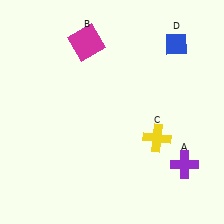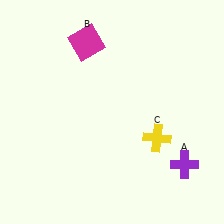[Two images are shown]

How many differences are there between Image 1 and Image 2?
There is 1 difference between the two images.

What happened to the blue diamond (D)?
The blue diamond (D) was removed in Image 2. It was in the top-right area of Image 1.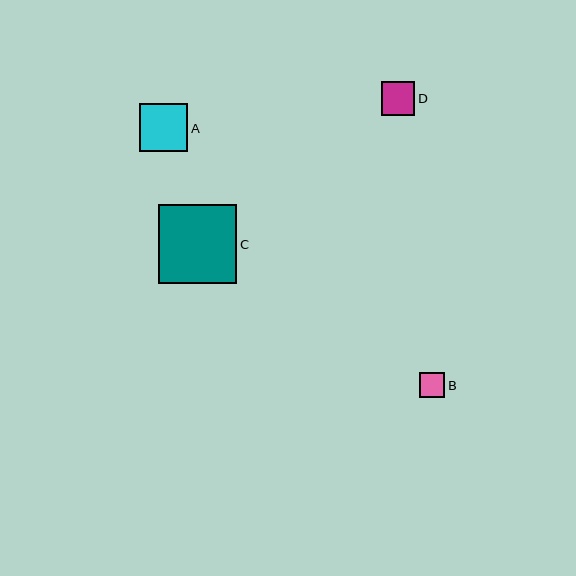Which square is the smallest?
Square B is the smallest with a size of approximately 25 pixels.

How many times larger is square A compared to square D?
Square A is approximately 1.4 times the size of square D.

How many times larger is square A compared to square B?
Square A is approximately 1.9 times the size of square B.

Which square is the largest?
Square C is the largest with a size of approximately 79 pixels.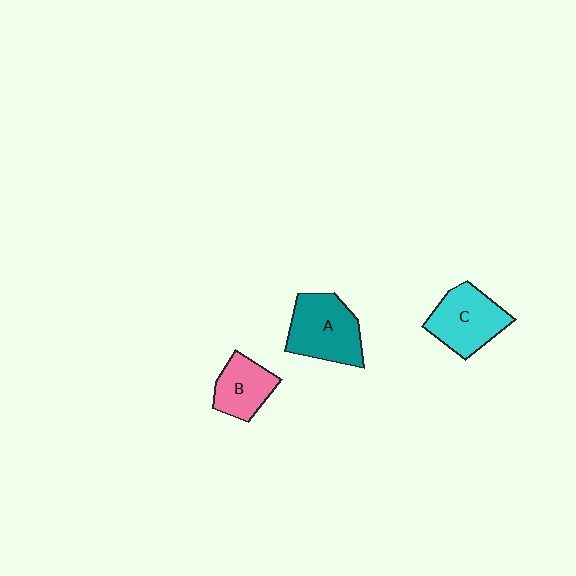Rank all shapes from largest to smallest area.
From largest to smallest: A (teal), C (cyan), B (pink).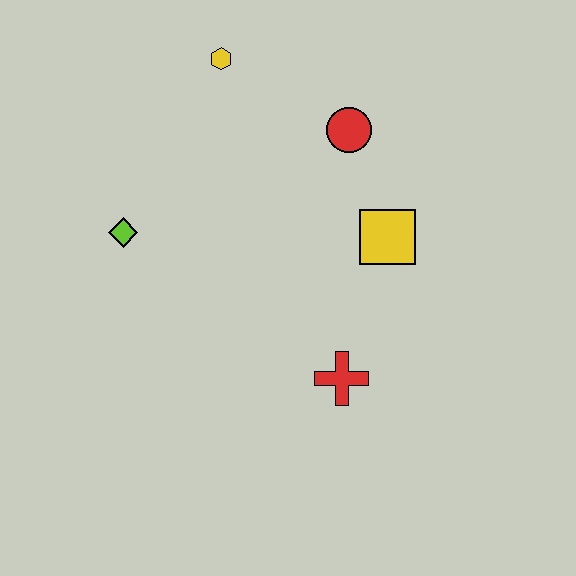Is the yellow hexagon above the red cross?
Yes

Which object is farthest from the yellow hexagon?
The red cross is farthest from the yellow hexagon.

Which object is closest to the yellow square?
The red circle is closest to the yellow square.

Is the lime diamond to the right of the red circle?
No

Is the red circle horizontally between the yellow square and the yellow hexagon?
Yes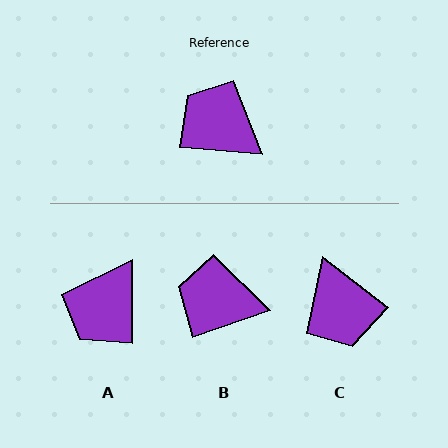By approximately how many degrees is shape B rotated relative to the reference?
Approximately 24 degrees counter-clockwise.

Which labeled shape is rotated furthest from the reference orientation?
C, about 146 degrees away.